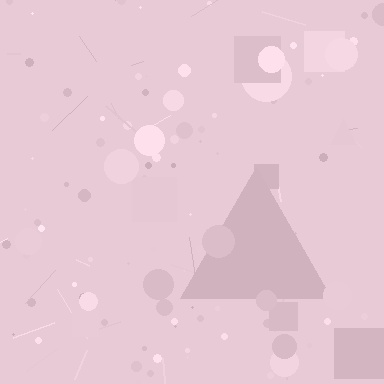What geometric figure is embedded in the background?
A triangle is embedded in the background.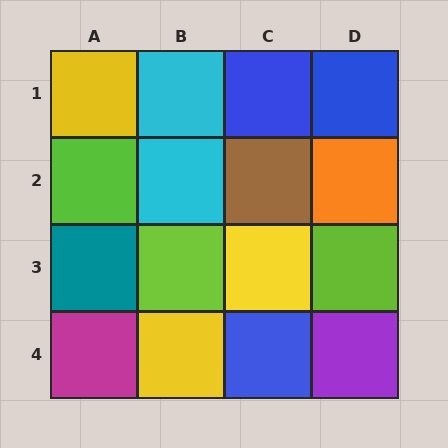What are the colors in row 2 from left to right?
Lime, cyan, brown, orange.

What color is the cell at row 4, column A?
Magenta.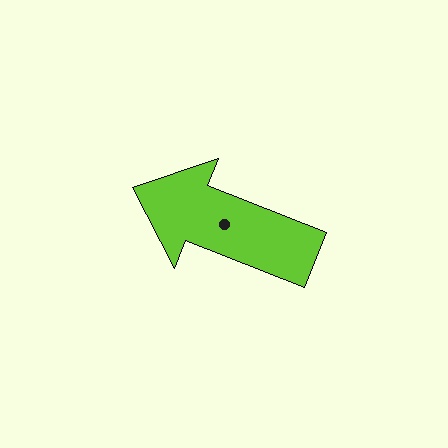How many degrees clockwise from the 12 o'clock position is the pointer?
Approximately 292 degrees.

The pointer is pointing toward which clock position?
Roughly 10 o'clock.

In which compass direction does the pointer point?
West.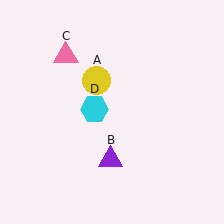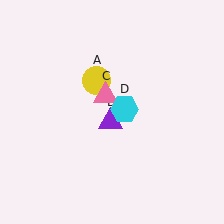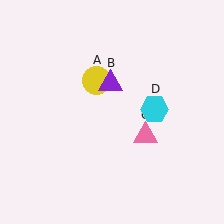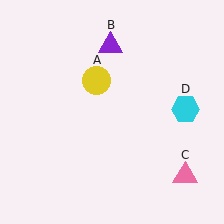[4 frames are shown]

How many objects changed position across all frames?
3 objects changed position: purple triangle (object B), pink triangle (object C), cyan hexagon (object D).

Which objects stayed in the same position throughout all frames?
Yellow circle (object A) remained stationary.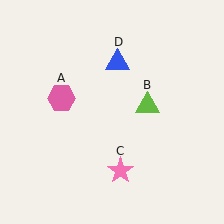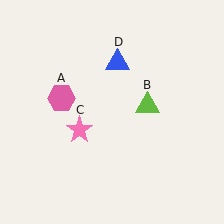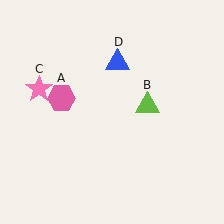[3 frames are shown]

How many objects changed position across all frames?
1 object changed position: pink star (object C).